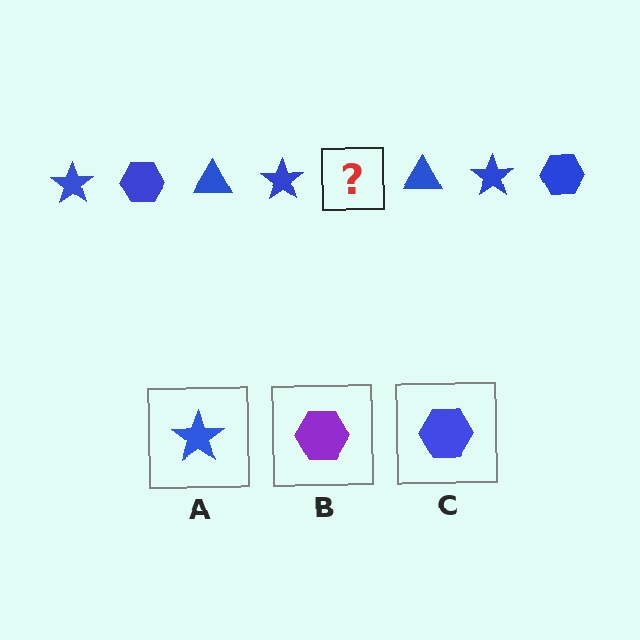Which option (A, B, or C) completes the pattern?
C.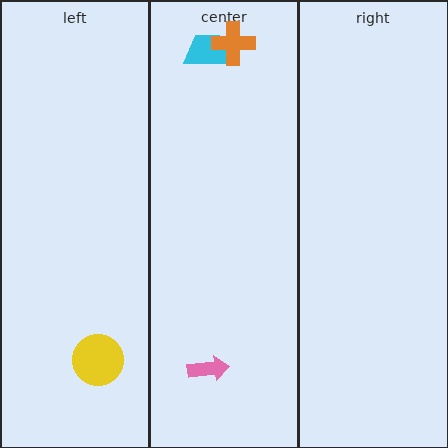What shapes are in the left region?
The yellow circle.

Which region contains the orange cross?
The center region.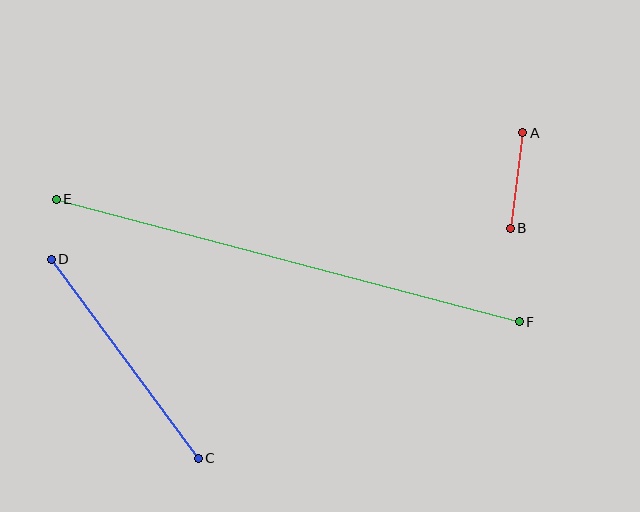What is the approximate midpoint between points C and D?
The midpoint is at approximately (125, 359) pixels.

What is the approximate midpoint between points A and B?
The midpoint is at approximately (516, 181) pixels.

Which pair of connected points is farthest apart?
Points E and F are farthest apart.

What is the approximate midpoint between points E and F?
The midpoint is at approximately (288, 261) pixels.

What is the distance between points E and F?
The distance is approximately 479 pixels.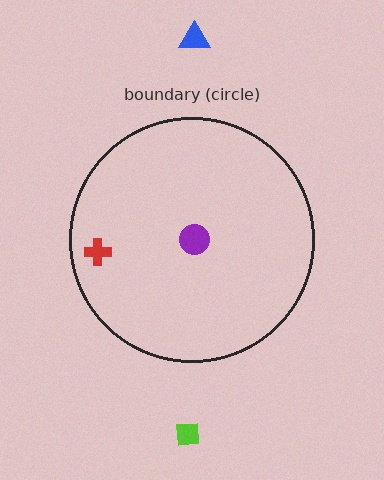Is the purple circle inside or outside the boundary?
Inside.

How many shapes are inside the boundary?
2 inside, 2 outside.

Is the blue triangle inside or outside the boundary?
Outside.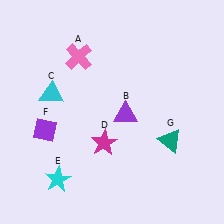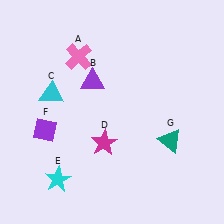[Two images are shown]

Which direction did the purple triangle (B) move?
The purple triangle (B) moved up.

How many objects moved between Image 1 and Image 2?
1 object moved between the two images.